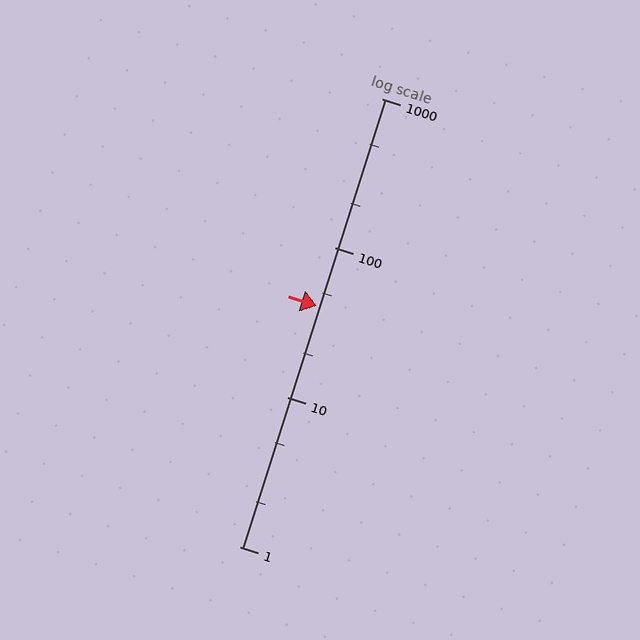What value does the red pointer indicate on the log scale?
The pointer indicates approximately 41.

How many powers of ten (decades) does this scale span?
The scale spans 3 decades, from 1 to 1000.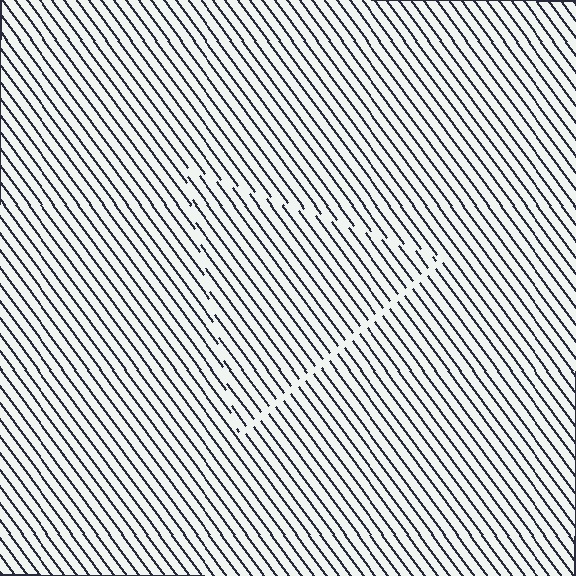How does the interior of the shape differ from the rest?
The interior of the shape contains the same grating, shifted by half a period — the contour is defined by the phase discontinuity where line-ends from the inner and outer gratings abut.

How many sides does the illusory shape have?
3 sides — the line-ends trace a triangle.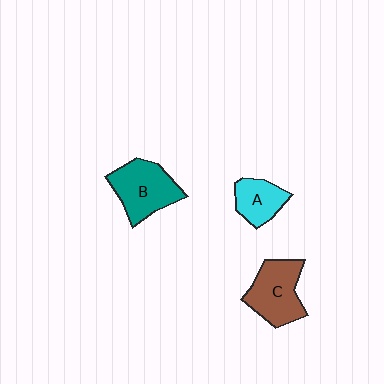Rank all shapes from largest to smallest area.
From largest to smallest: B (teal), C (brown), A (cyan).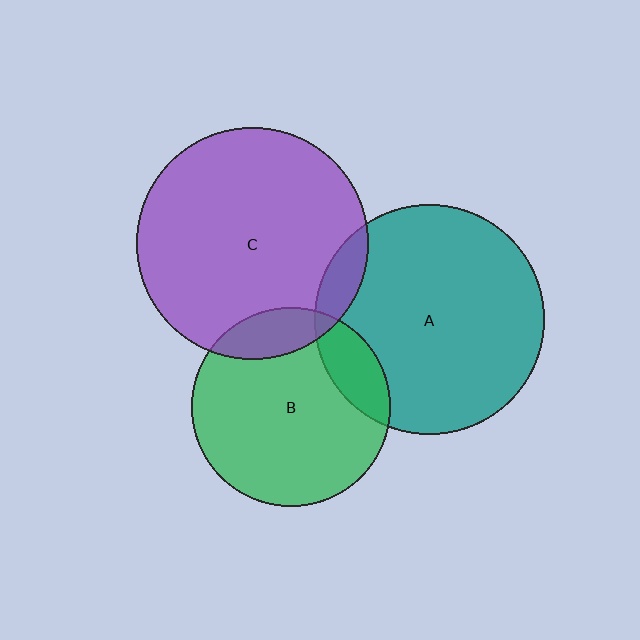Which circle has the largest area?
Circle C (purple).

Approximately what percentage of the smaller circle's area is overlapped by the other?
Approximately 15%.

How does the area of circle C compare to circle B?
Approximately 1.4 times.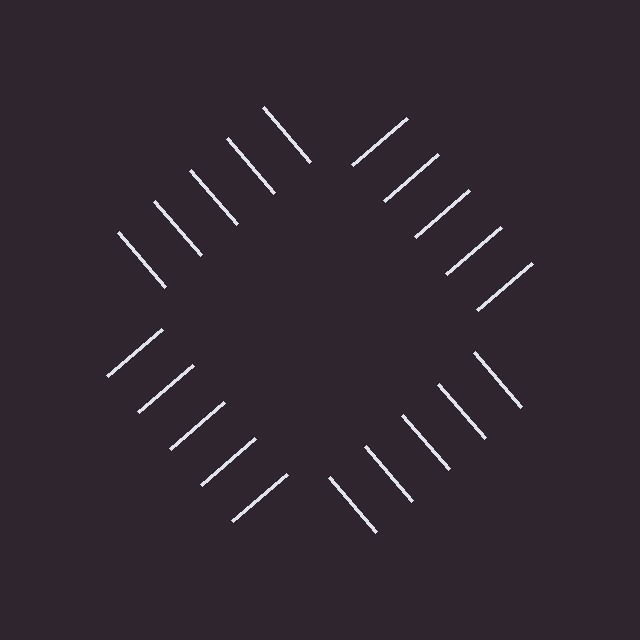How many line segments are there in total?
20 — 5 along each of the 4 edges.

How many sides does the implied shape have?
4 sides — the line-ends trace a square.